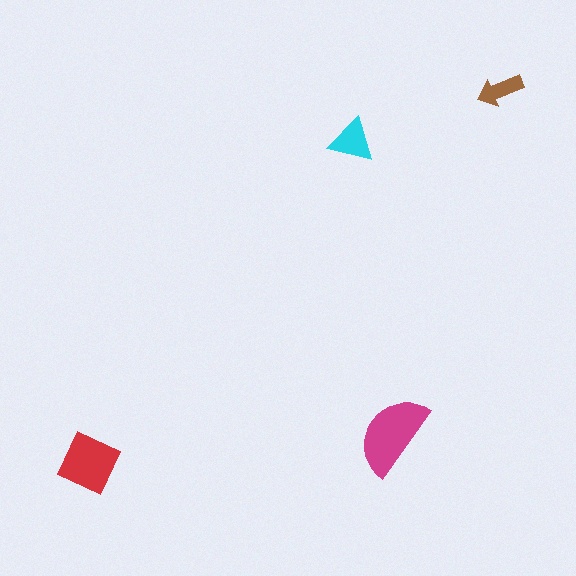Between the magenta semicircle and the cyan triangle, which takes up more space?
The magenta semicircle.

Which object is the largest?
The magenta semicircle.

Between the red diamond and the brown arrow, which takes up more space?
The red diamond.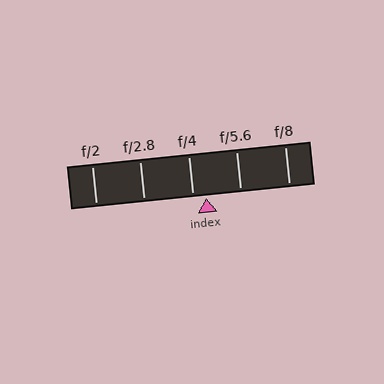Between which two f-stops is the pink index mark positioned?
The index mark is between f/4 and f/5.6.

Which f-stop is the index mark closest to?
The index mark is closest to f/4.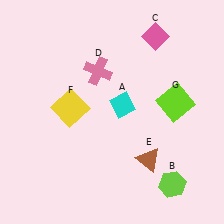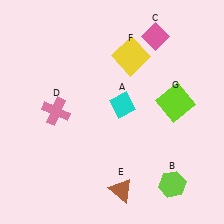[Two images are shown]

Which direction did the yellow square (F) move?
The yellow square (F) moved right.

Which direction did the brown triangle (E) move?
The brown triangle (E) moved down.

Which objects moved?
The objects that moved are: the pink cross (D), the brown triangle (E), the yellow square (F).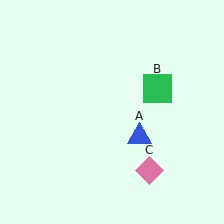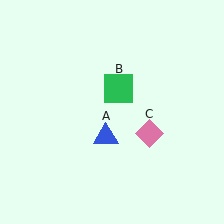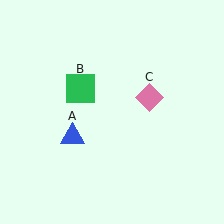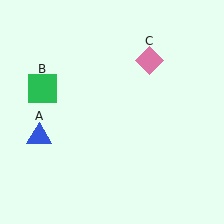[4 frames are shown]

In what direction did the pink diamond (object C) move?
The pink diamond (object C) moved up.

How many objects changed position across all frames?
3 objects changed position: blue triangle (object A), green square (object B), pink diamond (object C).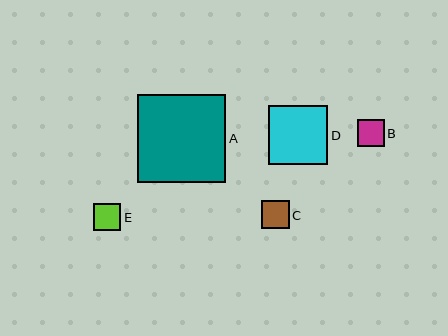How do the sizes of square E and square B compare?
Square E and square B are approximately the same size.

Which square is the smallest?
Square B is the smallest with a size of approximately 27 pixels.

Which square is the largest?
Square A is the largest with a size of approximately 88 pixels.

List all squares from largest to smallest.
From largest to smallest: A, D, C, E, B.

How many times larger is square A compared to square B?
Square A is approximately 3.3 times the size of square B.